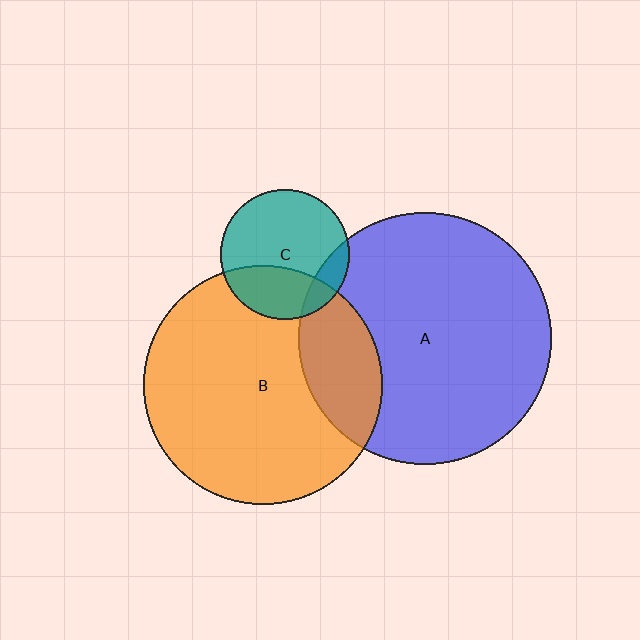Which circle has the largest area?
Circle A (blue).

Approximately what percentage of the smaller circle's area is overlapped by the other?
Approximately 20%.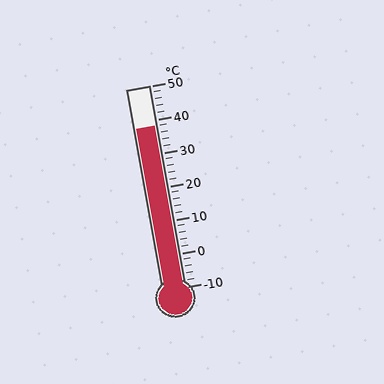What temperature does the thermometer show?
The thermometer shows approximately 38°C.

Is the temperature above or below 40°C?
The temperature is below 40°C.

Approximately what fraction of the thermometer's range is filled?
The thermometer is filled to approximately 80% of its range.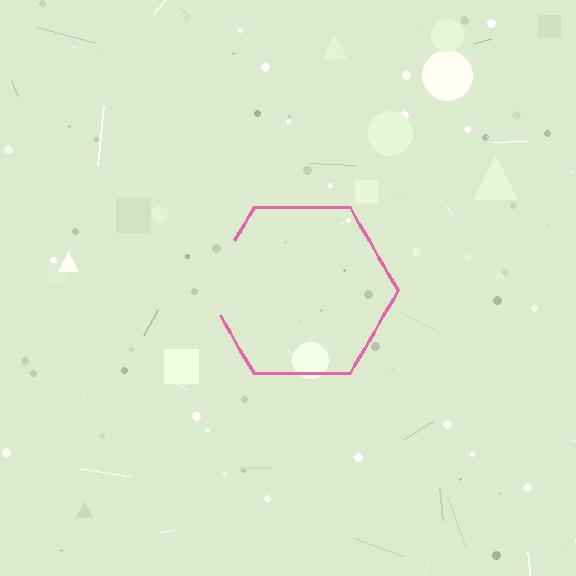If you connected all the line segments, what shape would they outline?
They would outline a hexagon.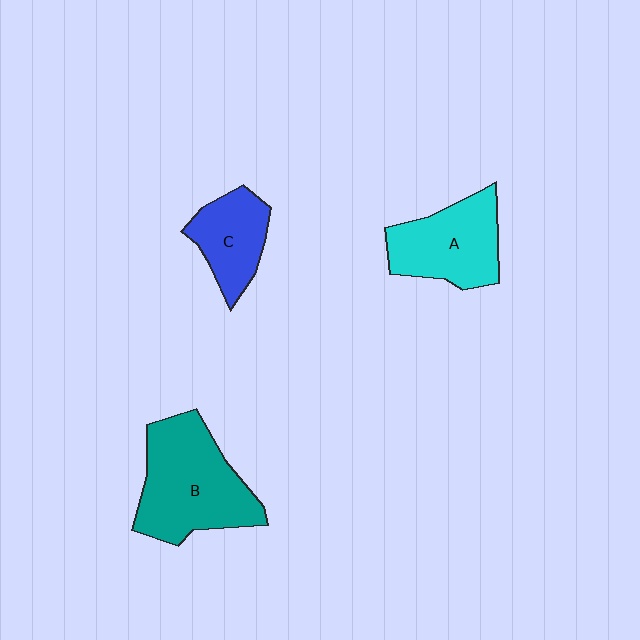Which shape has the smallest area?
Shape C (blue).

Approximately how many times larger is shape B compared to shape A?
Approximately 1.4 times.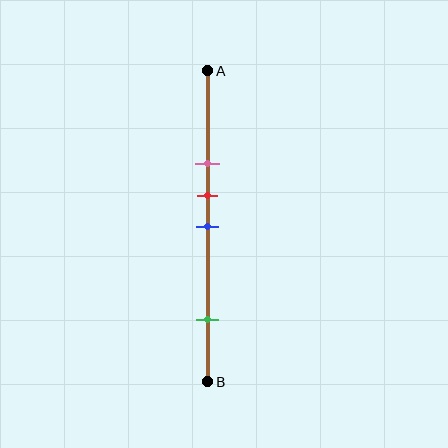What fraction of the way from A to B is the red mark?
The red mark is approximately 40% (0.4) of the way from A to B.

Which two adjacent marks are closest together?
The red and blue marks are the closest adjacent pair.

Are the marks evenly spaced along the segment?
No, the marks are not evenly spaced.